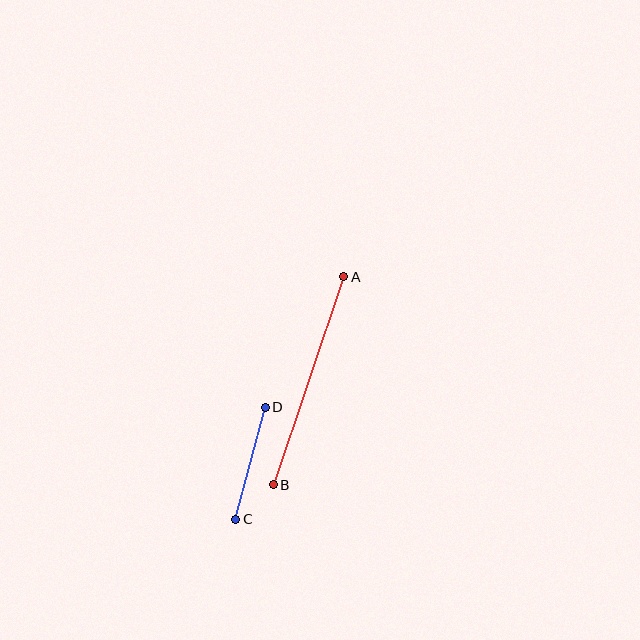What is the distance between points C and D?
The distance is approximately 116 pixels.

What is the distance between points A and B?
The distance is approximately 220 pixels.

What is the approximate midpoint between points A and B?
The midpoint is at approximately (309, 381) pixels.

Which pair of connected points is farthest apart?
Points A and B are farthest apart.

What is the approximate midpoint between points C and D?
The midpoint is at approximately (250, 463) pixels.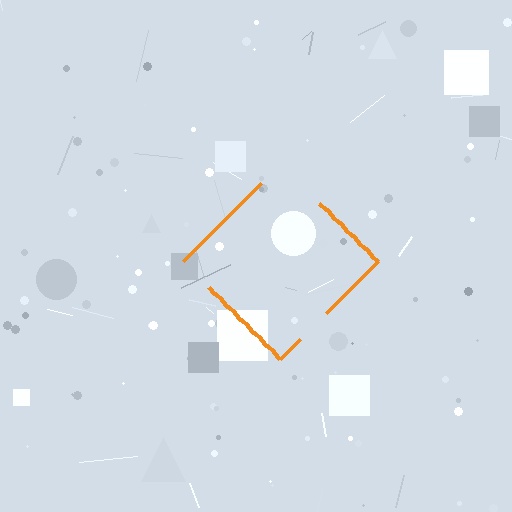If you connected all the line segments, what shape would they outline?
They would outline a diamond.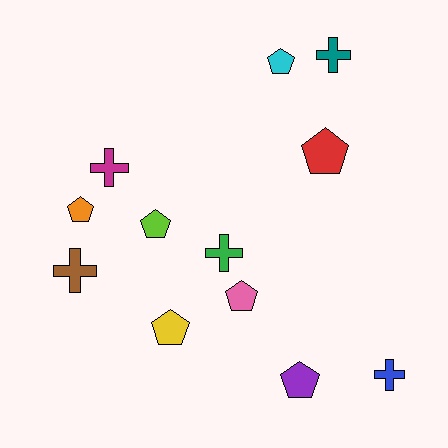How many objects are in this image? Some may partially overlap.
There are 12 objects.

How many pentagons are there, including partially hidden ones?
There are 7 pentagons.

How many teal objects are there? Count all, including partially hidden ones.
There is 1 teal object.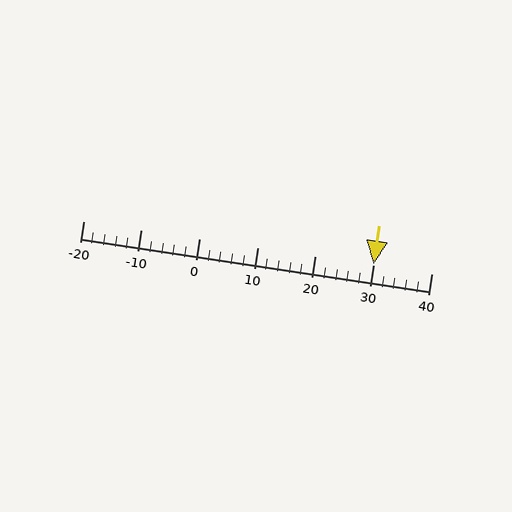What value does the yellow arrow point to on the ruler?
The yellow arrow points to approximately 30.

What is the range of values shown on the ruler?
The ruler shows values from -20 to 40.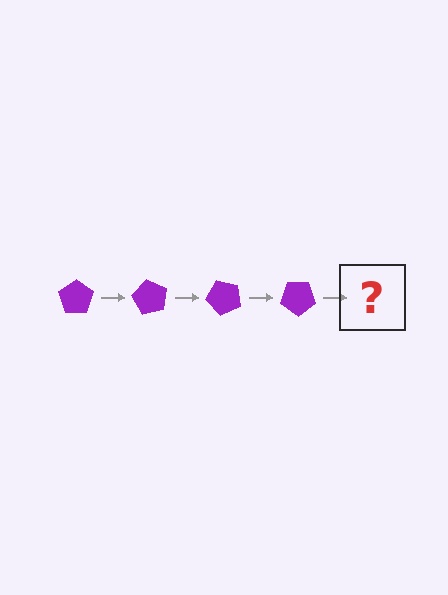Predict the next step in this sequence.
The next step is a purple pentagon rotated 240 degrees.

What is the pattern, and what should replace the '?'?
The pattern is that the pentagon rotates 60 degrees each step. The '?' should be a purple pentagon rotated 240 degrees.